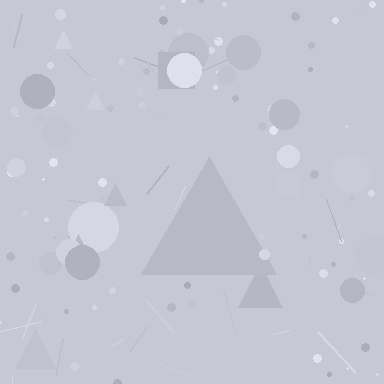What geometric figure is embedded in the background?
A triangle is embedded in the background.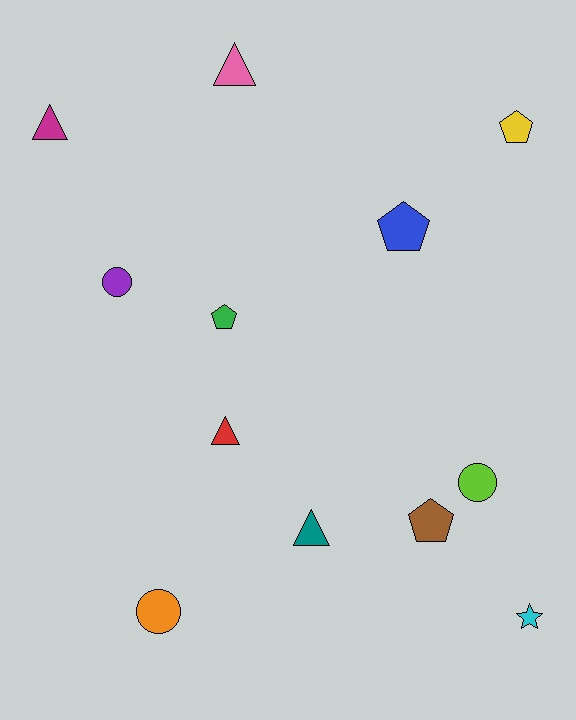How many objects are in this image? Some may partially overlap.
There are 12 objects.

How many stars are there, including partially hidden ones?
There is 1 star.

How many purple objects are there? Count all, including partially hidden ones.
There is 1 purple object.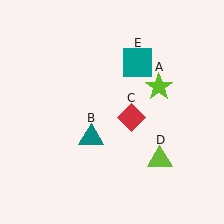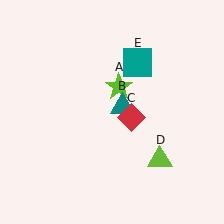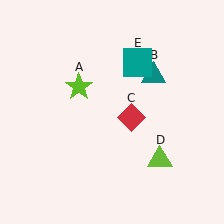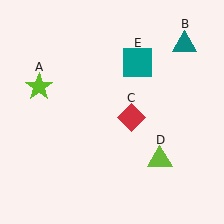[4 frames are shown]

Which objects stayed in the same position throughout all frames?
Red diamond (object C) and lime triangle (object D) and teal square (object E) remained stationary.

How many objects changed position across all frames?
2 objects changed position: lime star (object A), teal triangle (object B).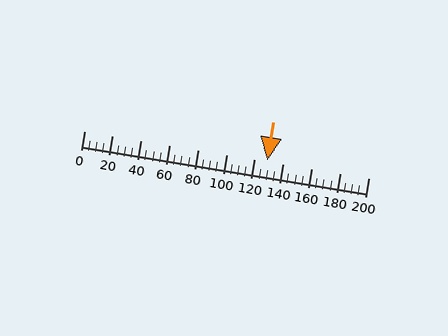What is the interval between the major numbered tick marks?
The major tick marks are spaced 20 units apart.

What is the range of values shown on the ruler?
The ruler shows values from 0 to 200.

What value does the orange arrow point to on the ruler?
The orange arrow points to approximately 129.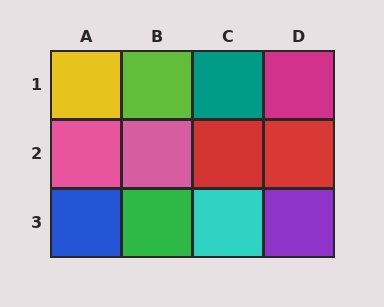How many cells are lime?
1 cell is lime.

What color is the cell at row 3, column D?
Purple.